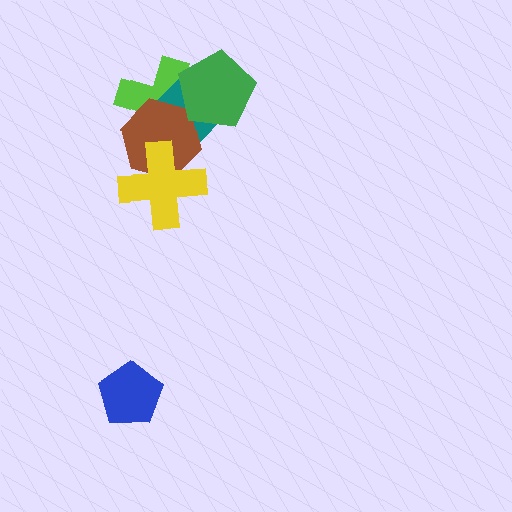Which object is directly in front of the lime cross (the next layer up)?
The teal diamond is directly in front of the lime cross.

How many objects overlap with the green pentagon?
3 objects overlap with the green pentagon.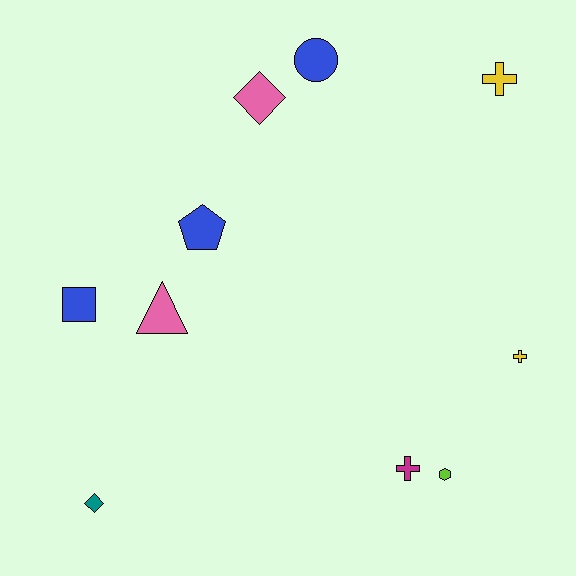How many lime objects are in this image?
There is 1 lime object.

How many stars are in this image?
There are no stars.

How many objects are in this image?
There are 10 objects.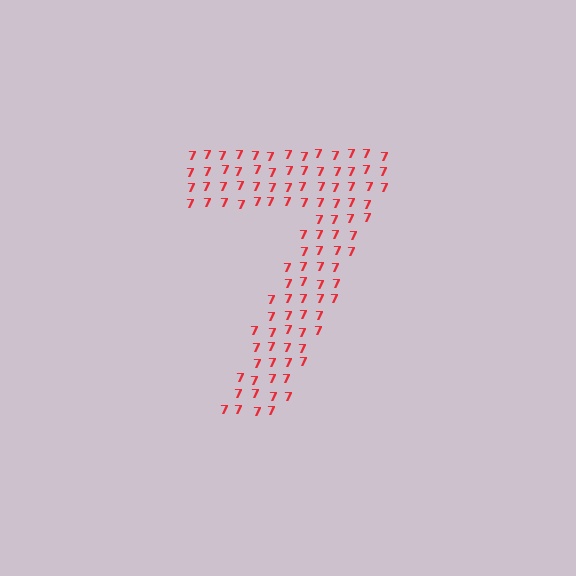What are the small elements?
The small elements are digit 7's.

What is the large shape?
The large shape is the digit 7.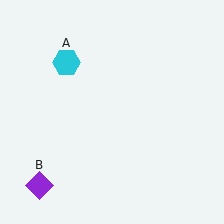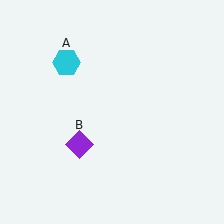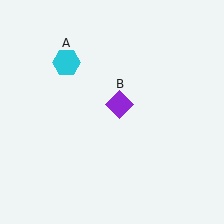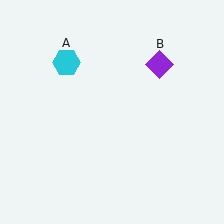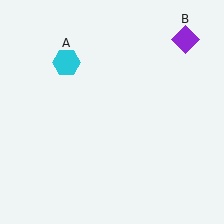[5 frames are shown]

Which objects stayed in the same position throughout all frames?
Cyan hexagon (object A) remained stationary.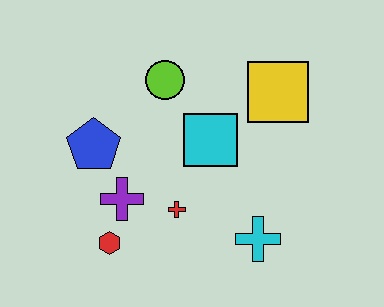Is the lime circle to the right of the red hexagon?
Yes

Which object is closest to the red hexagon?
The purple cross is closest to the red hexagon.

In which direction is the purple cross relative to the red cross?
The purple cross is to the left of the red cross.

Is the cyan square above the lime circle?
No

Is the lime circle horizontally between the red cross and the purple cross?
Yes